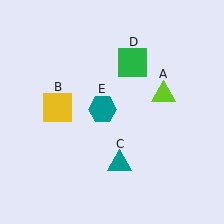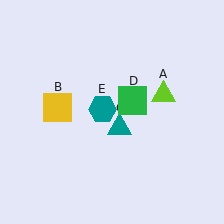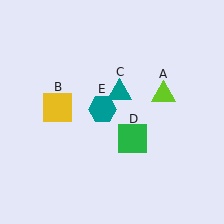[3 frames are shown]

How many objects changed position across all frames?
2 objects changed position: teal triangle (object C), green square (object D).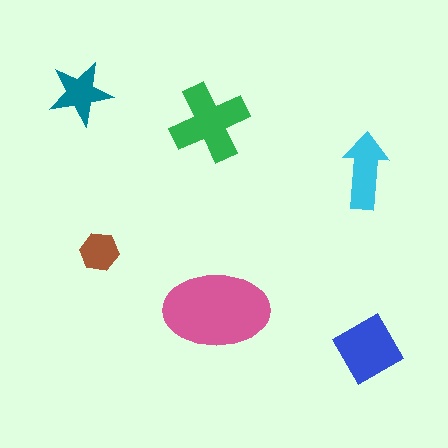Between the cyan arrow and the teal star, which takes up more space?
The cyan arrow.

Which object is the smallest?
The brown hexagon.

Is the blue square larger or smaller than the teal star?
Larger.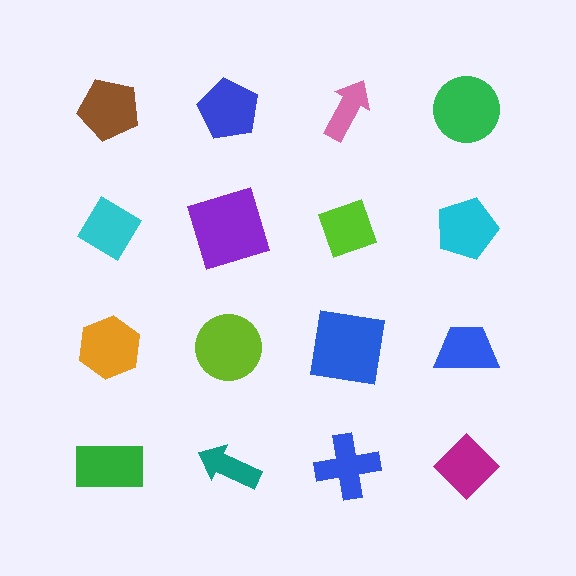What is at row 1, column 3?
A pink arrow.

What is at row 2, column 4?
A cyan pentagon.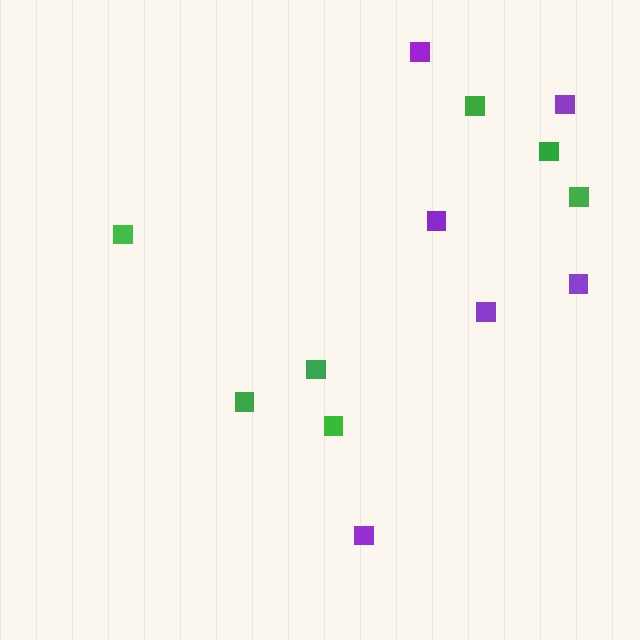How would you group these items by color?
There are 2 groups: one group of purple squares (6) and one group of green squares (7).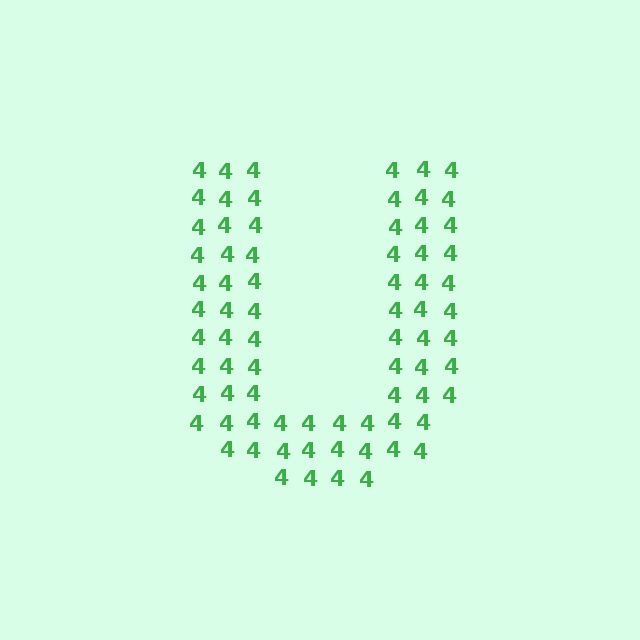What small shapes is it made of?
It is made of small digit 4's.